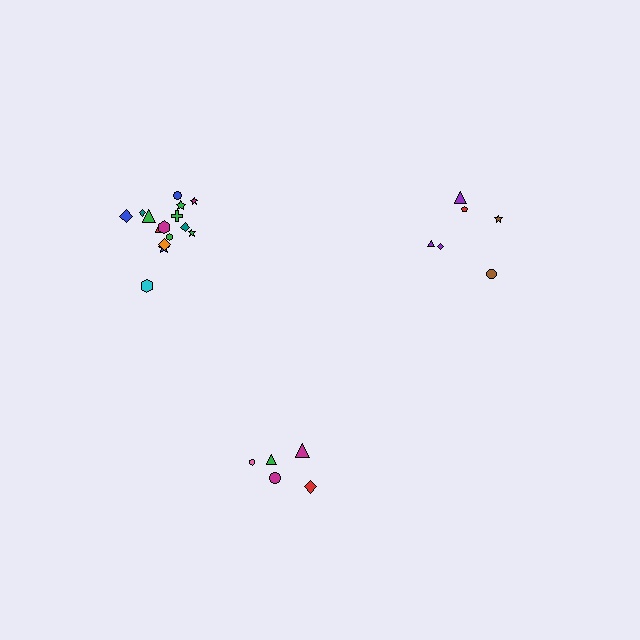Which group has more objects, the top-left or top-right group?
The top-left group.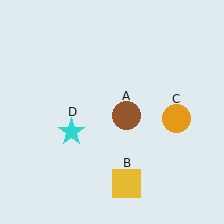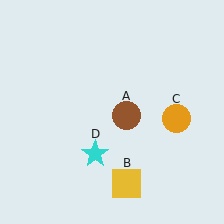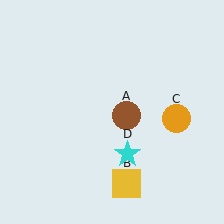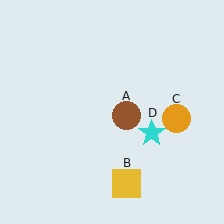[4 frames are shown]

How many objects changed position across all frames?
1 object changed position: cyan star (object D).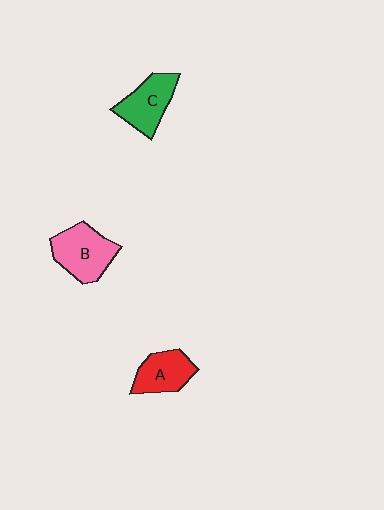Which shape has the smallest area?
Shape A (red).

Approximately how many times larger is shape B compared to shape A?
Approximately 1.3 times.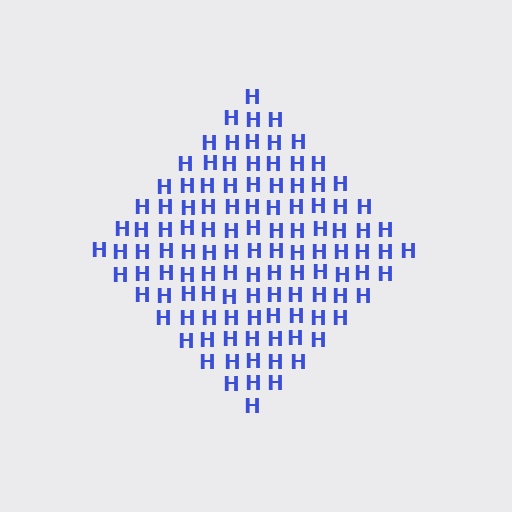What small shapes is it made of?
It is made of small letter H's.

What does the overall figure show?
The overall figure shows a diamond.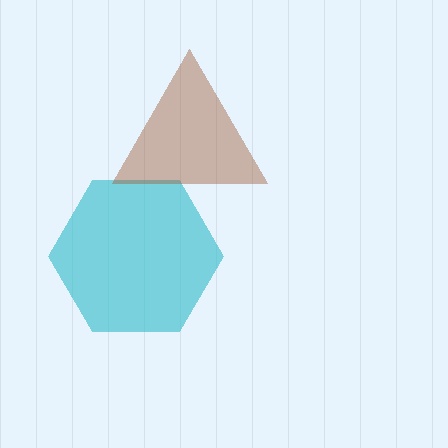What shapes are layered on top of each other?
The layered shapes are: a cyan hexagon, a brown triangle.